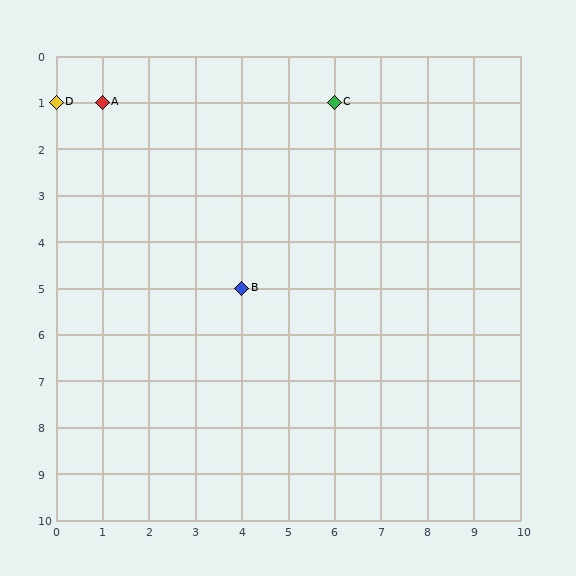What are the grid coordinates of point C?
Point C is at grid coordinates (6, 1).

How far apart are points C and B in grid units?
Points C and B are 2 columns and 4 rows apart (about 4.5 grid units diagonally).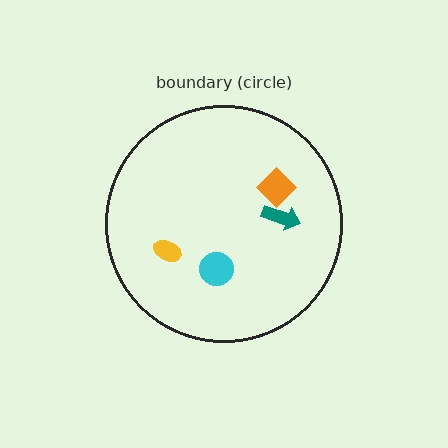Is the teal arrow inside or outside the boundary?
Inside.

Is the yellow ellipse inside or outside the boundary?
Inside.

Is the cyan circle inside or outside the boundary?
Inside.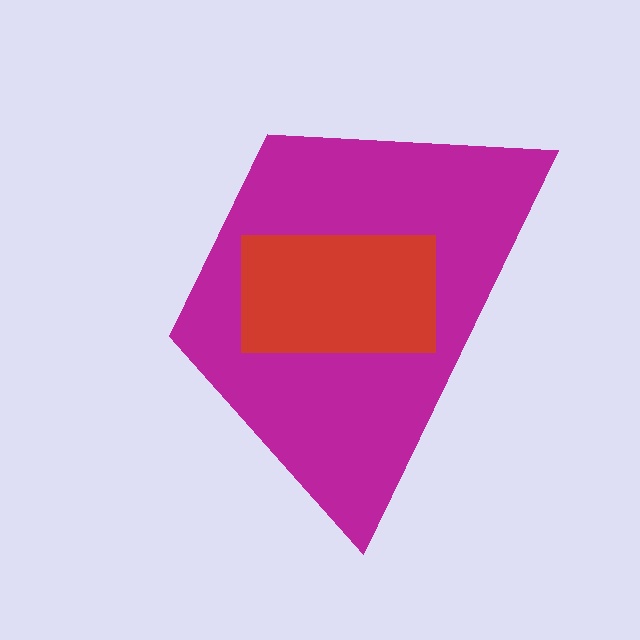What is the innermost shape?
The red rectangle.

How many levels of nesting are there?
2.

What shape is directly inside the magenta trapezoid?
The red rectangle.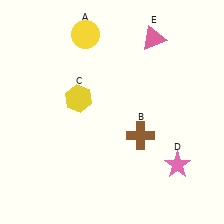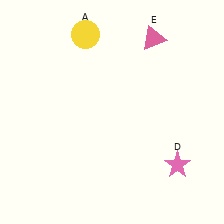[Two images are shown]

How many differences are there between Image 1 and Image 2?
There are 2 differences between the two images.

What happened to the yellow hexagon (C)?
The yellow hexagon (C) was removed in Image 2. It was in the top-left area of Image 1.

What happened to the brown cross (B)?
The brown cross (B) was removed in Image 2. It was in the bottom-right area of Image 1.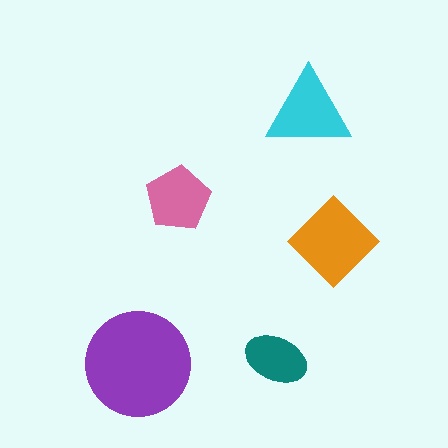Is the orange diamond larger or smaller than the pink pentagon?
Larger.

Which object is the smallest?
The teal ellipse.